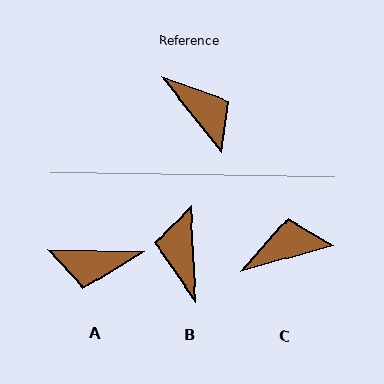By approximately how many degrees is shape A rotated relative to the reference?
Approximately 129 degrees clockwise.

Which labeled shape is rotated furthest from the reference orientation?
B, about 145 degrees away.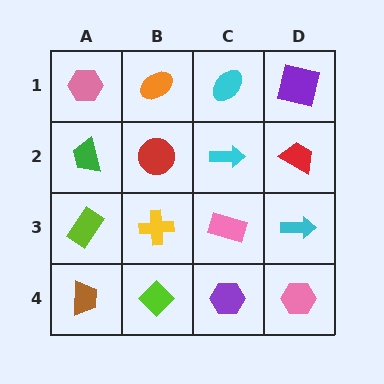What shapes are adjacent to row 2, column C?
A cyan ellipse (row 1, column C), a pink rectangle (row 3, column C), a red circle (row 2, column B), a red trapezoid (row 2, column D).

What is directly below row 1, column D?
A red trapezoid.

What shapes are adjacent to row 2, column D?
A purple square (row 1, column D), a cyan arrow (row 3, column D), a cyan arrow (row 2, column C).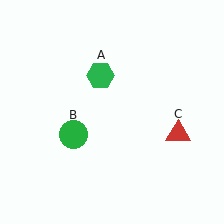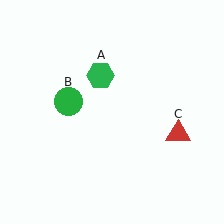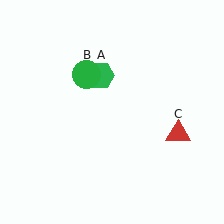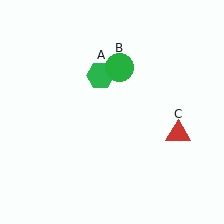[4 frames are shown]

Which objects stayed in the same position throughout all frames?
Green hexagon (object A) and red triangle (object C) remained stationary.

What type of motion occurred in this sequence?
The green circle (object B) rotated clockwise around the center of the scene.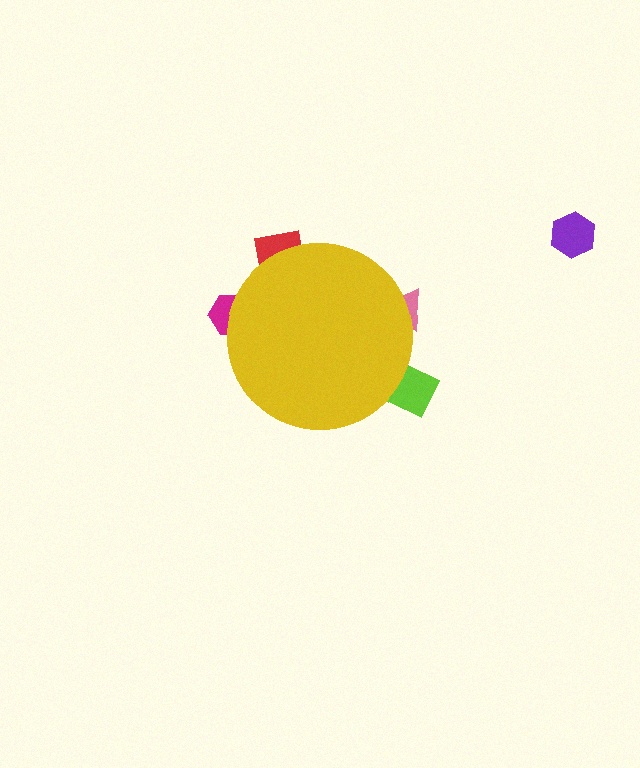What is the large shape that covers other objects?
A yellow circle.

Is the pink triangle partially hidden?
Yes, the pink triangle is partially hidden behind the yellow circle.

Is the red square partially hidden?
Yes, the red square is partially hidden behind the yellow circle.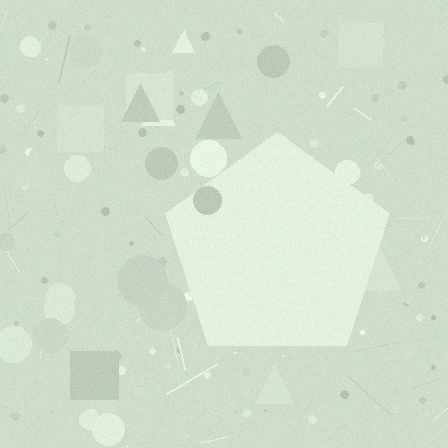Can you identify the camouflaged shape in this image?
The camouflaged shape is a pentagon.